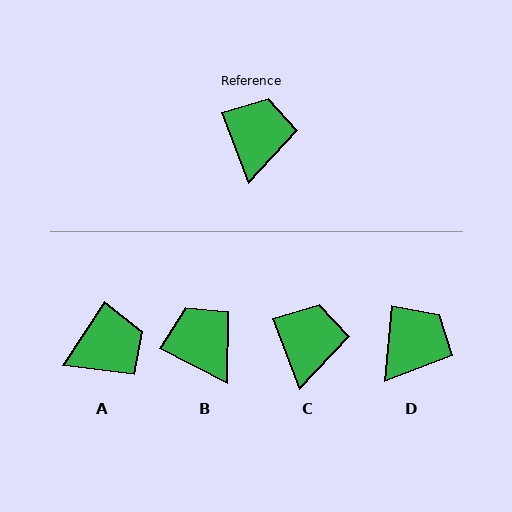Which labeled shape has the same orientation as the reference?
C.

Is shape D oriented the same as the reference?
No, it is off by about 26 degrees.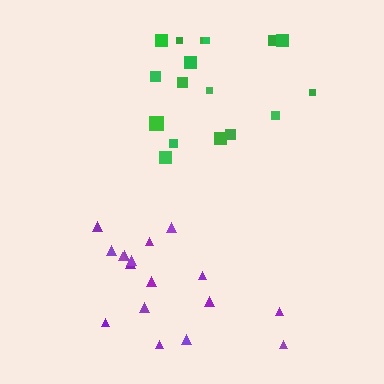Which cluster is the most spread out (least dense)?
Green.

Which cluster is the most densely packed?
Purple.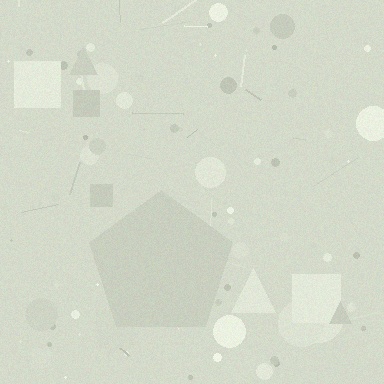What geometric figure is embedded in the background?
A pentagon is embedded in the background.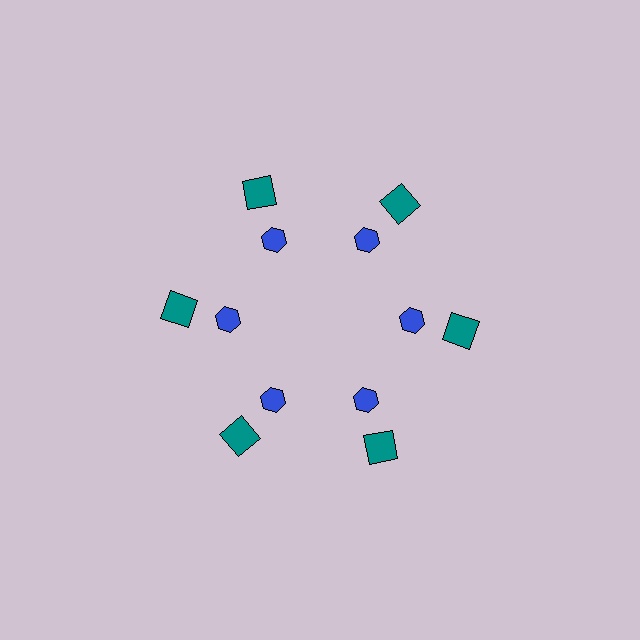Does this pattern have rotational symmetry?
Yes, this pattern has 6-fold rotational symmetry. It looks the same after rotating 60 degrees around the center.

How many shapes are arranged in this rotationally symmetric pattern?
There are 12 shapes, arranged in 6 groups of 2.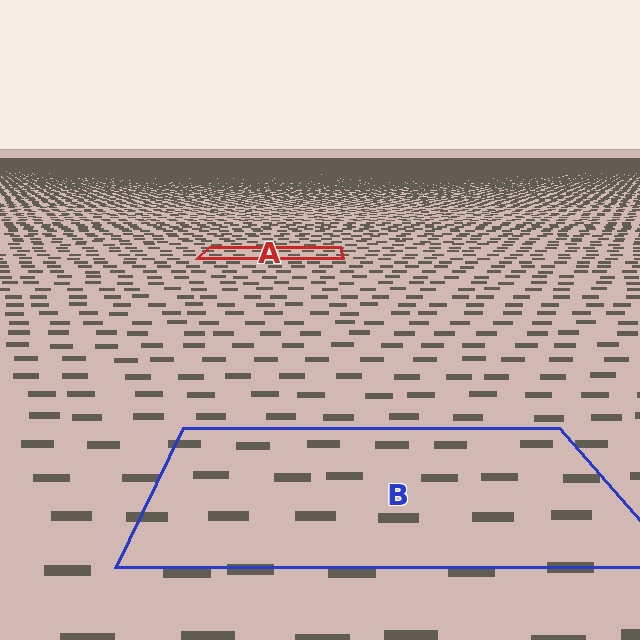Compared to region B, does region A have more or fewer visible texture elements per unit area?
Region A has more texture elements per unit area — they are packed more densely because it is farther away.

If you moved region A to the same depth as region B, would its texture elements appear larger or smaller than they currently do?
They would appear larger. At a closer depth, the same texture elements are projected at a bigger on-screen size.